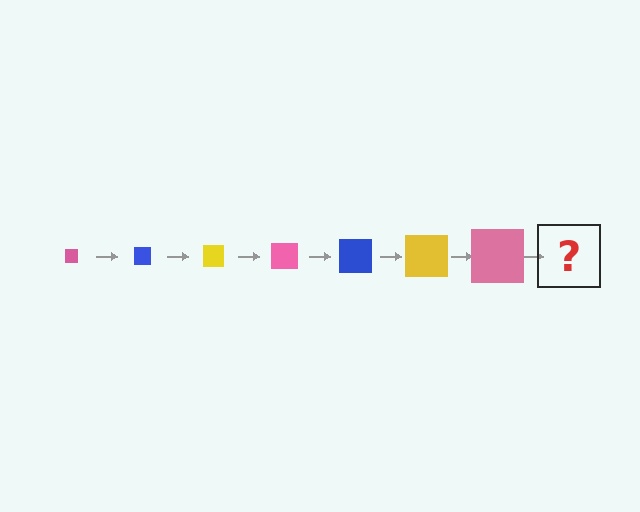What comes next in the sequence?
The next element should be a blue square, larger than the previous one.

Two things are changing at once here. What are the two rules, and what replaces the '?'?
The two rules are that the square grows larger each step and the color cycles through pink, blue, and yellow. The '?' should be a blue square, larger than the previous one.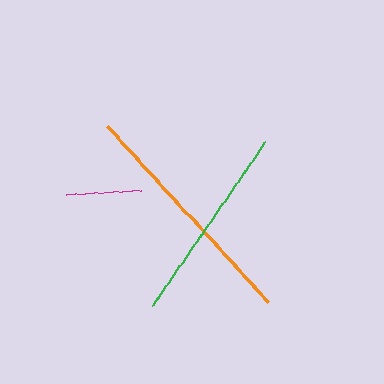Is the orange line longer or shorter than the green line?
The orange line is longer than the green line.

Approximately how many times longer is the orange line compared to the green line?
The orange line is approximately 1.2 times the length of the green line.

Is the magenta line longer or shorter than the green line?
The green line is longer than the magenta line.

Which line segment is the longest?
The orange line is the longest at approximately 238 pixels.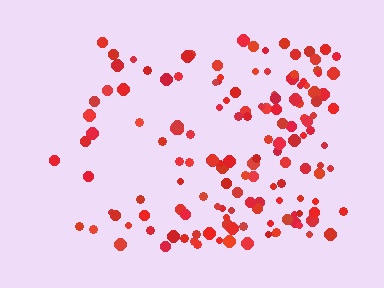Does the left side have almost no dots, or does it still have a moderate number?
Still a moderate number, just noticeably fewer than the right.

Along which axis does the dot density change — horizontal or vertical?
Horizontal.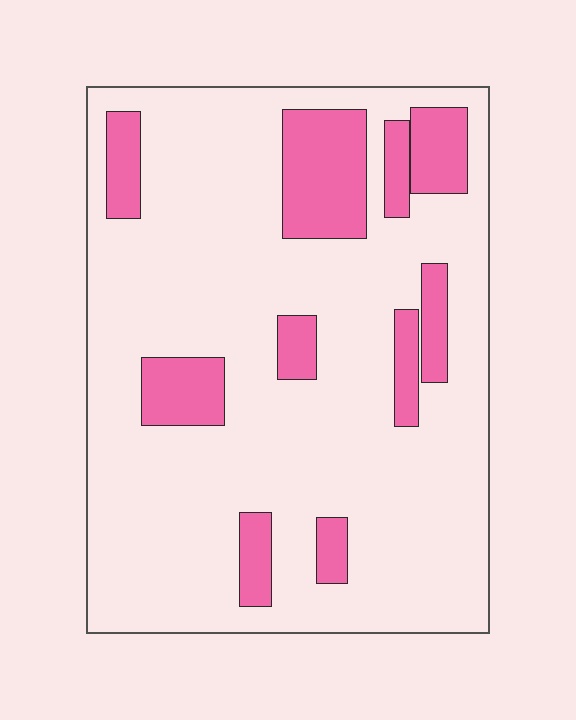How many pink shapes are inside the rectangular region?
10.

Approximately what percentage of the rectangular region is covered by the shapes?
Approximately 20%.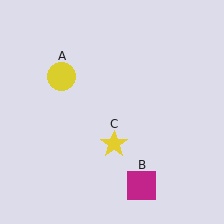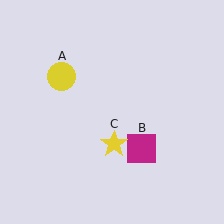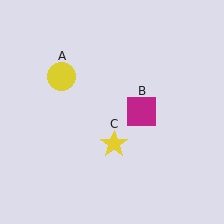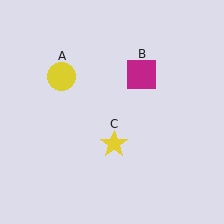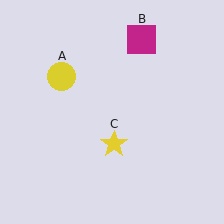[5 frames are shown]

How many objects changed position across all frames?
1 object changed position: magenta square (object B).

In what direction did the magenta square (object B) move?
The magenta square (object B) moved up.